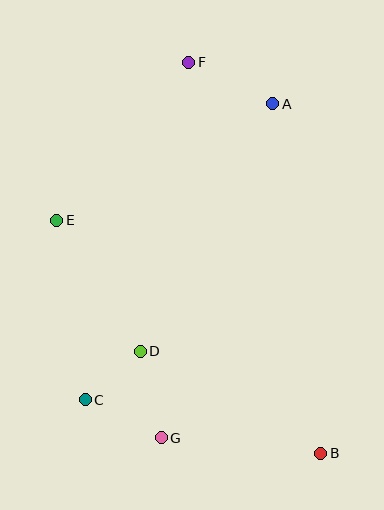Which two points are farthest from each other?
Points B and F are farthest from each other.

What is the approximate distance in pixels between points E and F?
The distance between E and F is approximately 206 pixels.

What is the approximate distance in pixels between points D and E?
The distance between D and E is approximately 155 pixels.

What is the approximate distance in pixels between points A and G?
The distance between A and G is approximately 352 pixels.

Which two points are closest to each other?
Points C and D are closest to each other.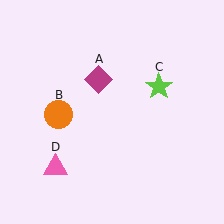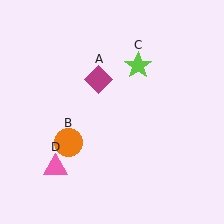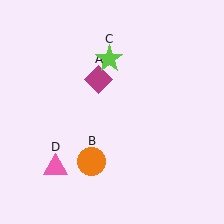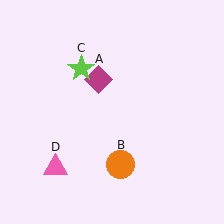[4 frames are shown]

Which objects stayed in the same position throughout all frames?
Magenta diamond (object A) and pink triangle (object D) remained stationary.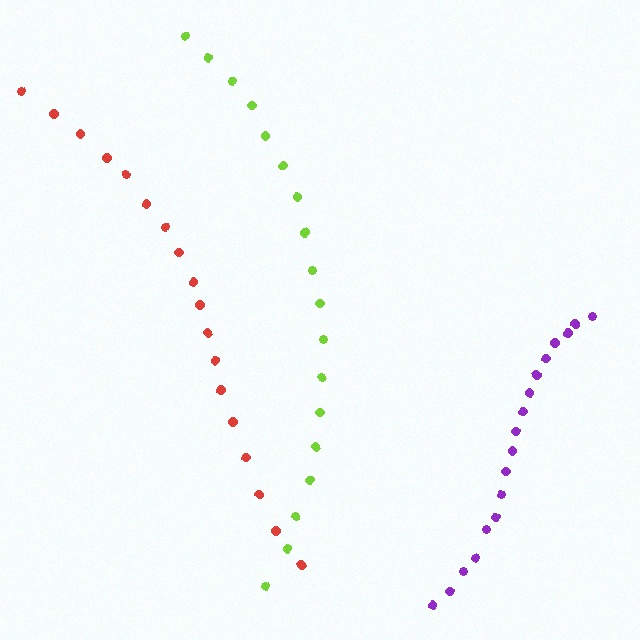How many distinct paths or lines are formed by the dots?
There are 3 distinct paths.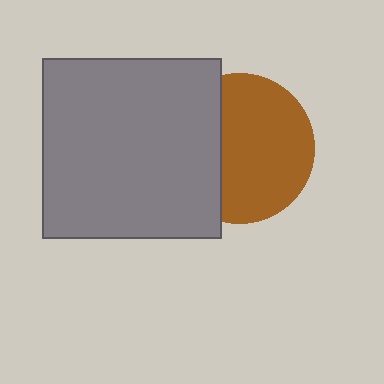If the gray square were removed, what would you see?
You would see the complete brown circle.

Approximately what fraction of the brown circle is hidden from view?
Roughly 35% of the brown circle is hidden behind the gray square.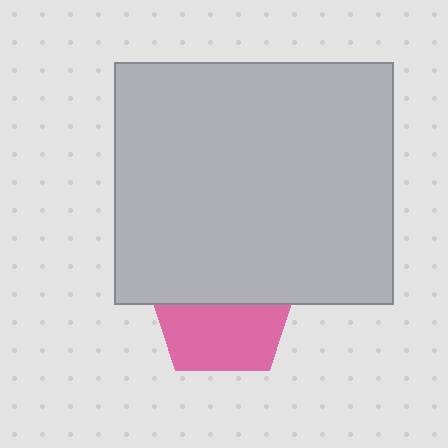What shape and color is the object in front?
The object in front is a light gray rectangle.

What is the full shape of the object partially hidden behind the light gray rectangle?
The partially hidden object is a pink pentagon.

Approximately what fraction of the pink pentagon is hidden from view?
Roughly 50% of the pink pentagon is hidden behind the light gray rectangle.